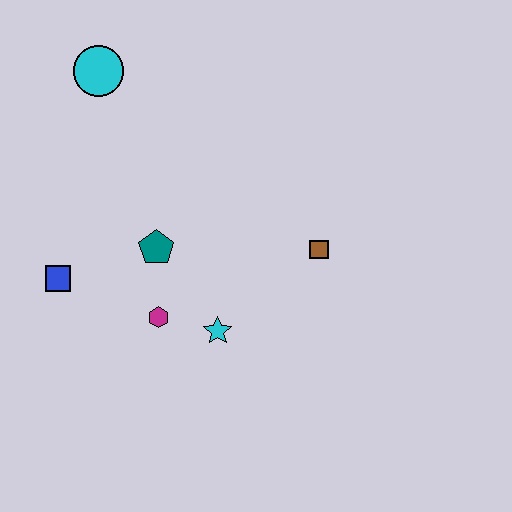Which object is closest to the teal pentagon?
The magenta hexagon is closest to the teal pentagon.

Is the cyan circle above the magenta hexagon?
Yes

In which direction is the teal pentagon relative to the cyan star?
The teal pentagon is above the cyan star.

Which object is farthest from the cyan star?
The cyan circle is farthest from the cyan star.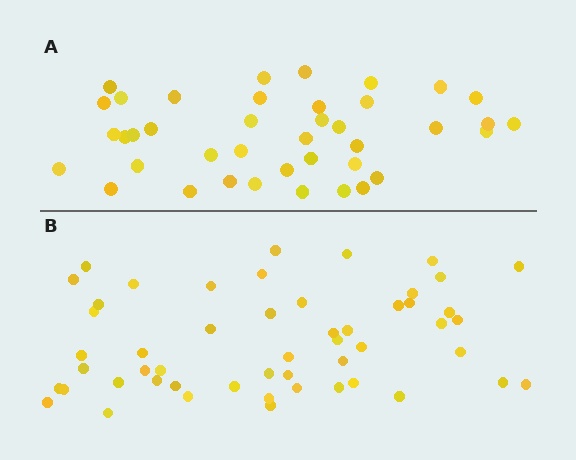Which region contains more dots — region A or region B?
Region B (the bottom region) has more dots.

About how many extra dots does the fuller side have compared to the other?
Region B has roughly 12 or so more dots than region A.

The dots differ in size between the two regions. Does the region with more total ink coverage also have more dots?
No. Region A has more total ink coverage because its dots are larger, but region B actually contains more individual dots. Total area can be misleading — the number of items is what matters here.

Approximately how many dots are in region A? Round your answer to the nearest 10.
About 40 dots.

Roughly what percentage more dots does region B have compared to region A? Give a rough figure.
About 30% more.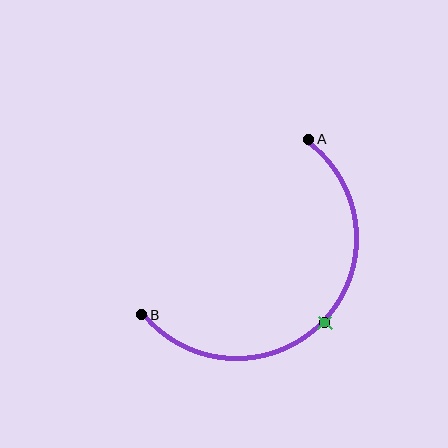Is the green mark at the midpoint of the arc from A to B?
Yes. The green mark lies on the arc at equal arc-length from both A and B — it is the arc midpoint.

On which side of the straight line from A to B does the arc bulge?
The arc bulges below and to the right of the straight line connecting A and B.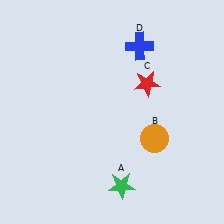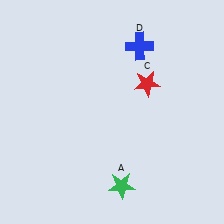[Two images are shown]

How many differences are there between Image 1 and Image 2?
There is 1 difference between the two images.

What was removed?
The orange circle (B) was removed in Image 2.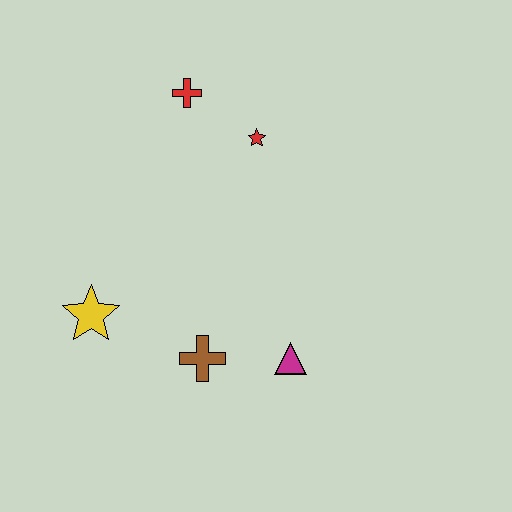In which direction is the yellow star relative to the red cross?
The yellow star is below the red cross.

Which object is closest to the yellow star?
The brown cross is closest to the yellow star.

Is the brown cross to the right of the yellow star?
Yes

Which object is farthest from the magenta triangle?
The red cross is farthest from the magenta triangle.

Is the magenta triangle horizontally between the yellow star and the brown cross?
No